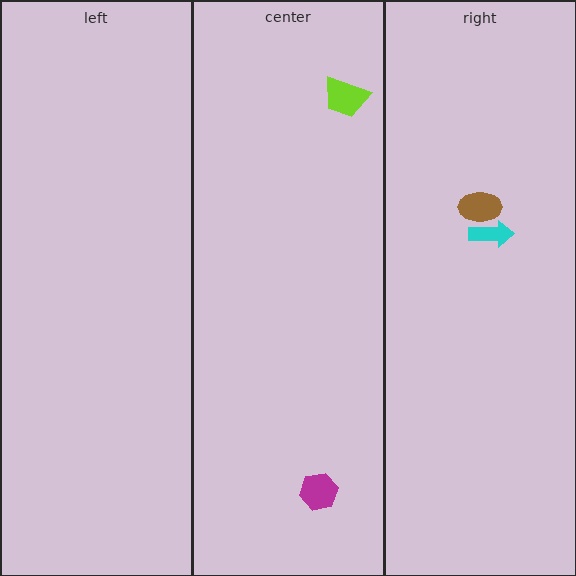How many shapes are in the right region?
2.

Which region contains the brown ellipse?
The right region.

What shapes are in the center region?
The magenta hexagon, the lime trapezoid.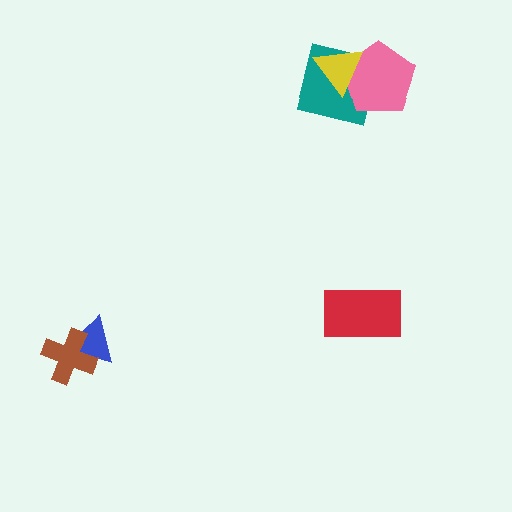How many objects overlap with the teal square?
2 objects overlap with the teal square.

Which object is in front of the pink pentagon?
The yellow triangle is in front of the pink pentagon.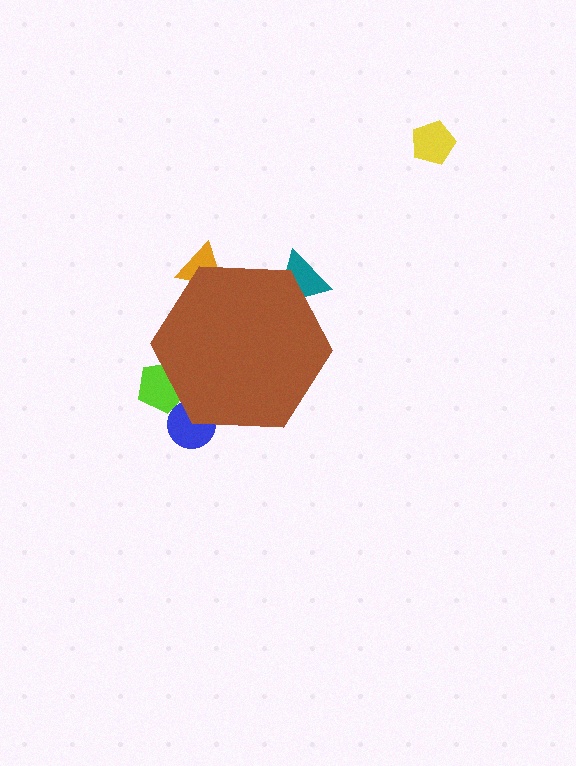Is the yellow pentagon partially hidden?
No, the yellow pentagon is fully visible.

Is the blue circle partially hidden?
Yes, the blue circle is partially hidden behind the brown hexagon.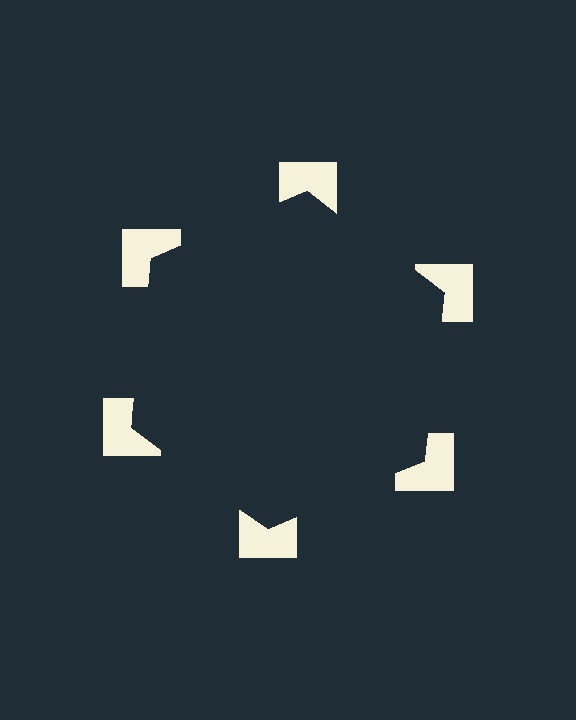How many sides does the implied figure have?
6 sides.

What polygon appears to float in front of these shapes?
An illusory hexagon — its edges are inferred from the aligned wedge cuts in the notched squares, not physically drawn.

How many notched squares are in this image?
There are 6 — one at each vertex of the illusory hexagon.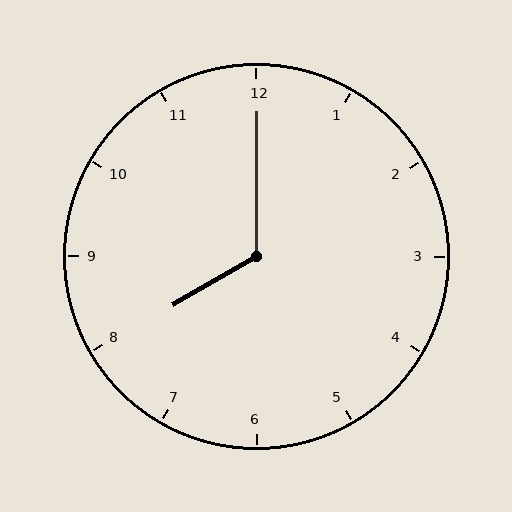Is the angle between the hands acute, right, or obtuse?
It is obtuse.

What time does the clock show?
8:00.